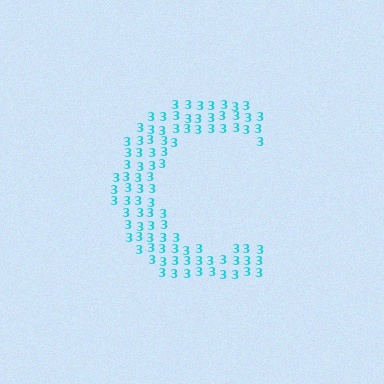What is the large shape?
The large shape is the letter C.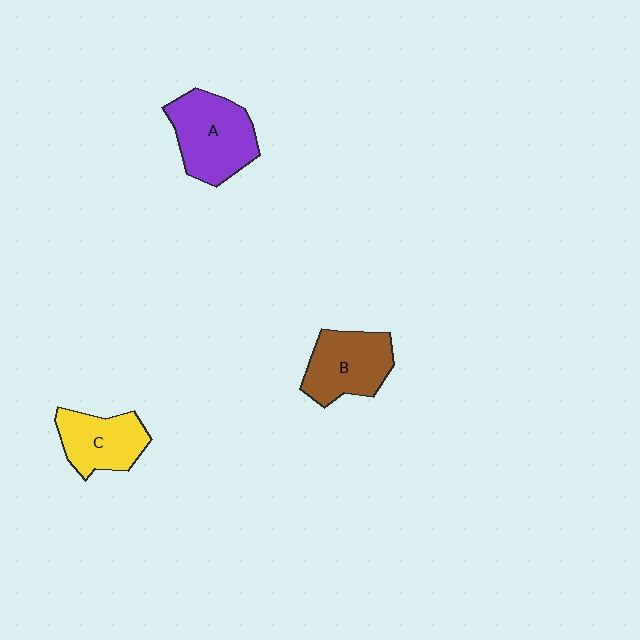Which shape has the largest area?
Shape A (purple).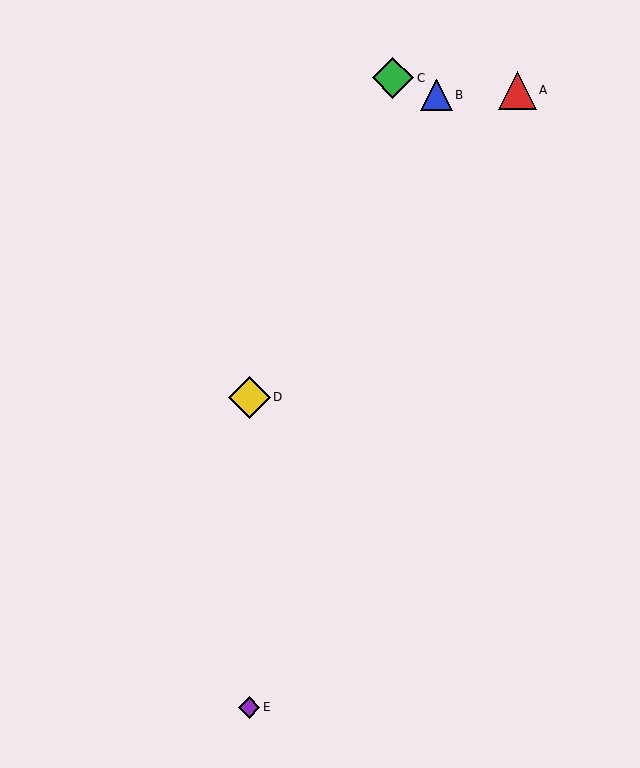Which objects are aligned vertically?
Objects D, E are aligned vertically.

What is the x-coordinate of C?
Object C is at x≈393.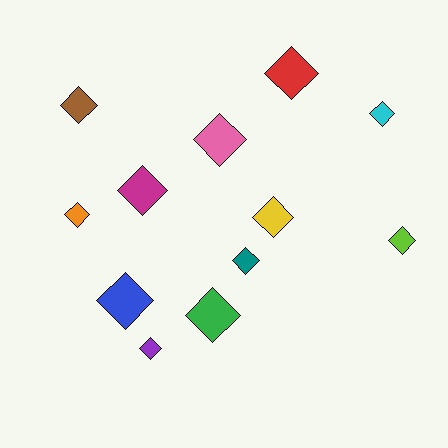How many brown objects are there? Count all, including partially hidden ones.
There is 1 brown object.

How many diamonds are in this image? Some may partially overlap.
There are 12 diamonds.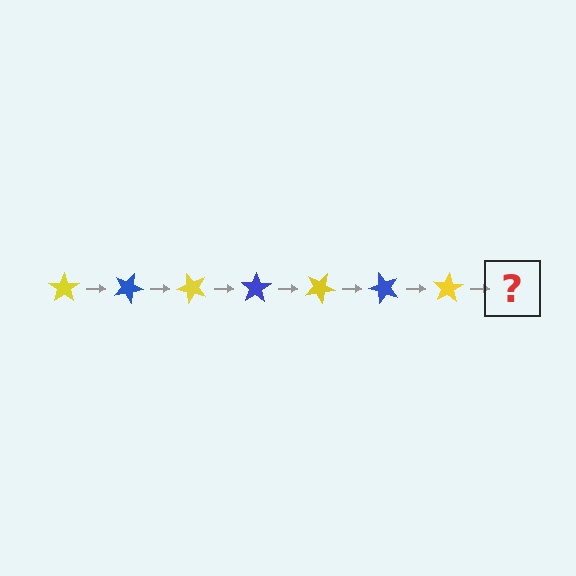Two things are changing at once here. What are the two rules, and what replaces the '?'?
The two rules are that it rotates 25 degrees each step and the color cycles through yellow and blue. The '?' should be a blue star, rotated 175 degrees from the start.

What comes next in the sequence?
The next element should be a blue star, rotated 175 degrees from the start.